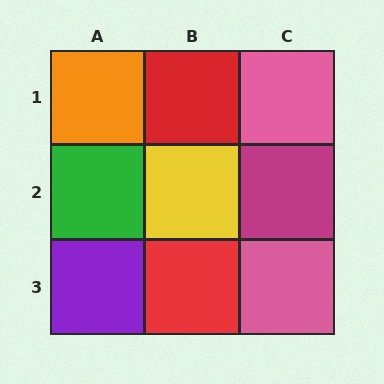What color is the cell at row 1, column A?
Orange.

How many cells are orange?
1 cell is orange.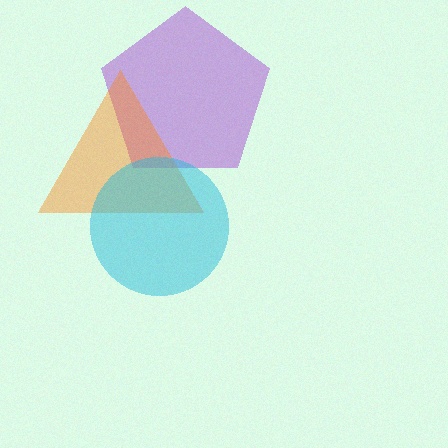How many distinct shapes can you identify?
There are 3 distinct shapes: a purple pentagon, an orange triangle, a cyan circle.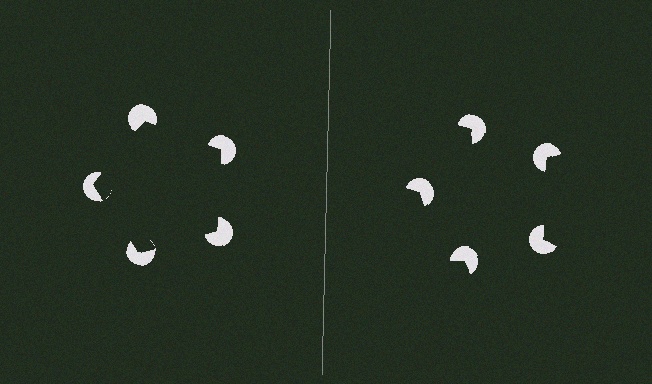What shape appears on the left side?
An illusory pentagon.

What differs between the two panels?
The pac-man discs are positioned identically on both sides; only the wedge orientations differ. On the left they align to a pentagon; on the right they are misaligned.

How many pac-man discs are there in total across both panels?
10 — 5 on each side.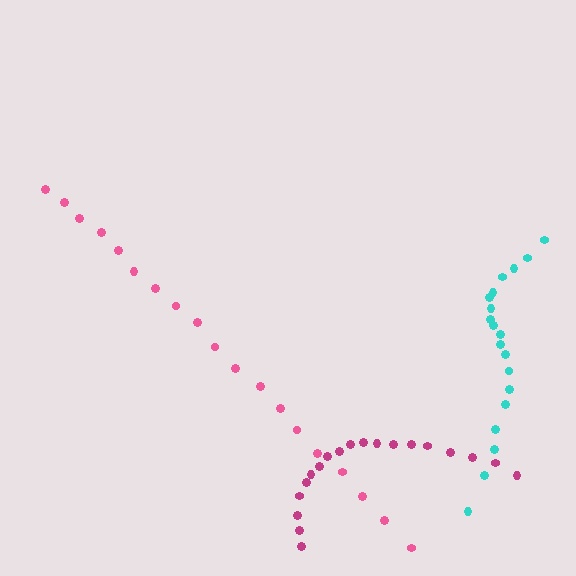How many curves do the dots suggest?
There are 3 distinct paths.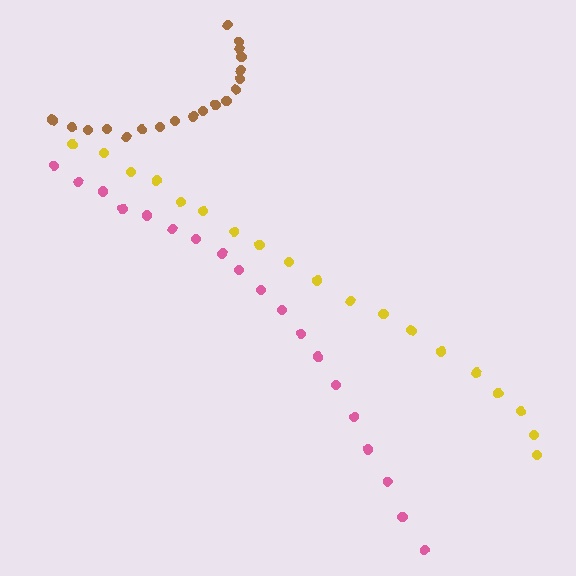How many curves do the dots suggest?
There are 3 distinct paths.